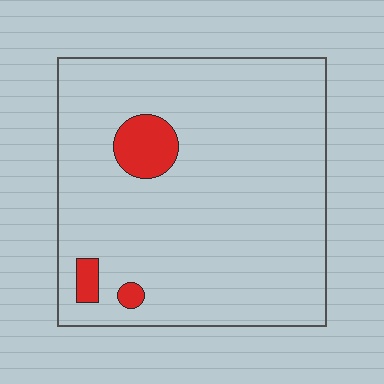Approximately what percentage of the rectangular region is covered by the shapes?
Approximately 5%.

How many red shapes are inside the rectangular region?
3.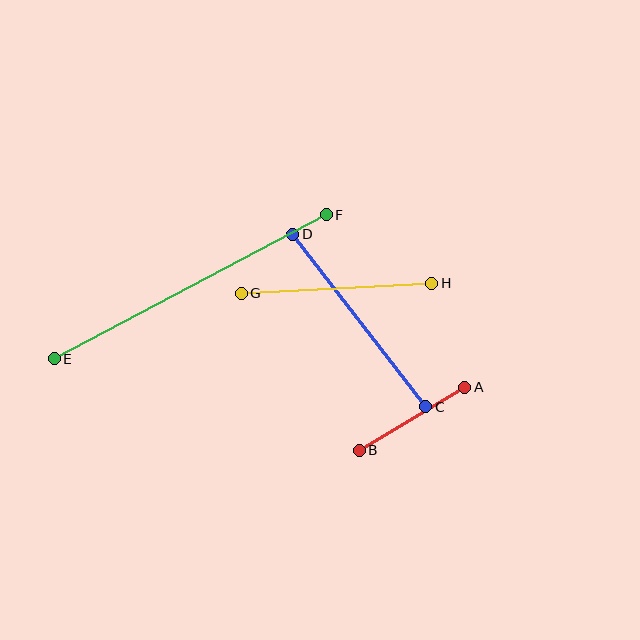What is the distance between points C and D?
The distance is approximately 218 pixels.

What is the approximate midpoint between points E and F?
The midpoint is at approximately (190, 287) pixels.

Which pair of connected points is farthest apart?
Points E and F are farthest apart.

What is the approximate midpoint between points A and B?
The midpoint is at approximately (412, 419) pixels.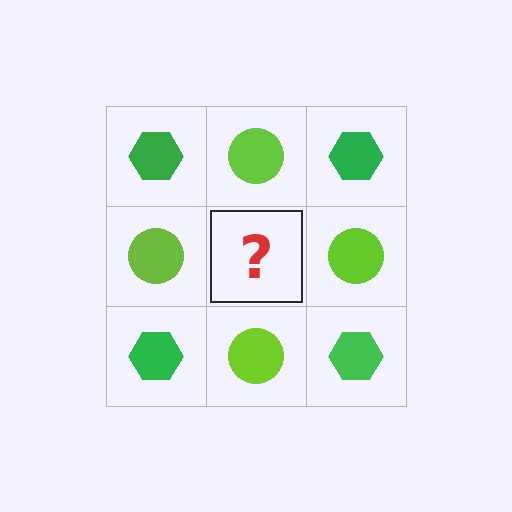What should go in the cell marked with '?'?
The missing cell should contain a green hexagon.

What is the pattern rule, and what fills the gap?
The rule is that it alternates green hexagon and lime circle in a checkerboard pattern. The gap should be filled with a green hexagon.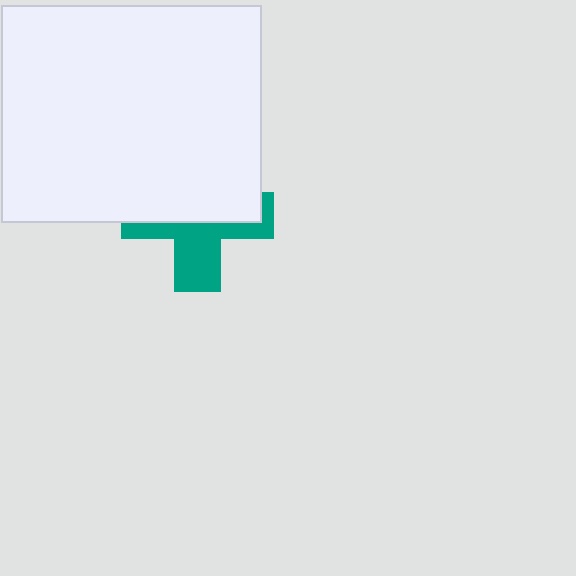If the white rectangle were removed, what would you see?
You would see the complete teal cross.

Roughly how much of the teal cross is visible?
A small part of it is visible (roughly 43%).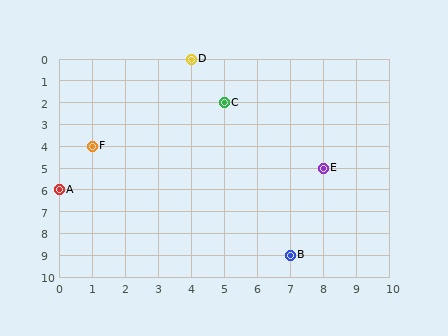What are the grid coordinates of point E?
Point E is at grid coordinates (8, 5).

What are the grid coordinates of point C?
Point C is at grid coordinates (5, 2).